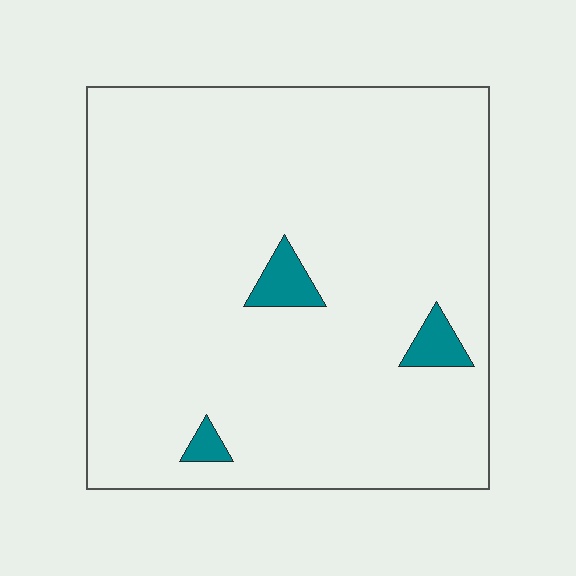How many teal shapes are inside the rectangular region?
3.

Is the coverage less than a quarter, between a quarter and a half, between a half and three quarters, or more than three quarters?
Less than a quarter.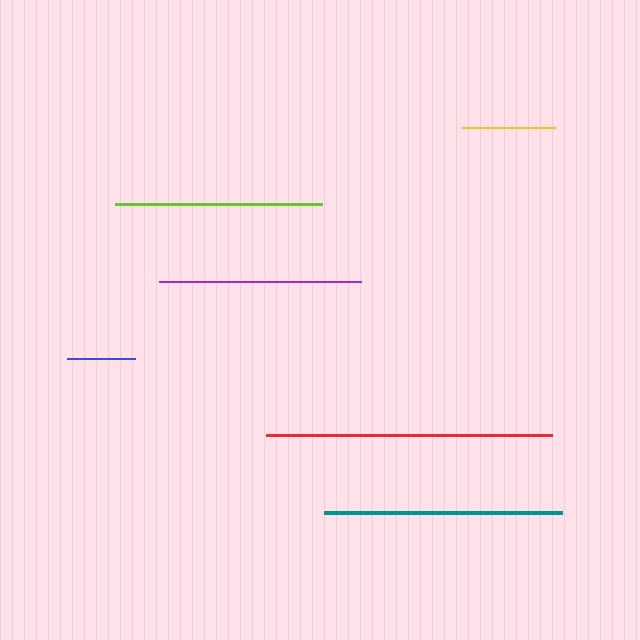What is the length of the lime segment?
The lime segment is approximately 207 pixels long.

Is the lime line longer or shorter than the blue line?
The lime line is longer than the blue line.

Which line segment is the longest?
The red line is the longest at approximately 286 pixels.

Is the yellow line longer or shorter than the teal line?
The teal line is longer than the yellow line.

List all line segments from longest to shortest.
From longest to shortest: red, teal, lime, purple, yellow, blue.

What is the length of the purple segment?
The purple segment is approximately 202 pixels long.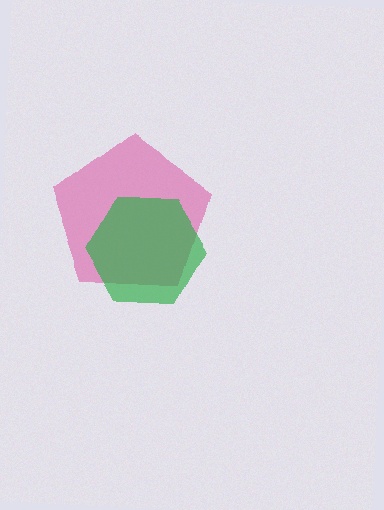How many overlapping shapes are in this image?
There are 2 overlapping shapes in the image.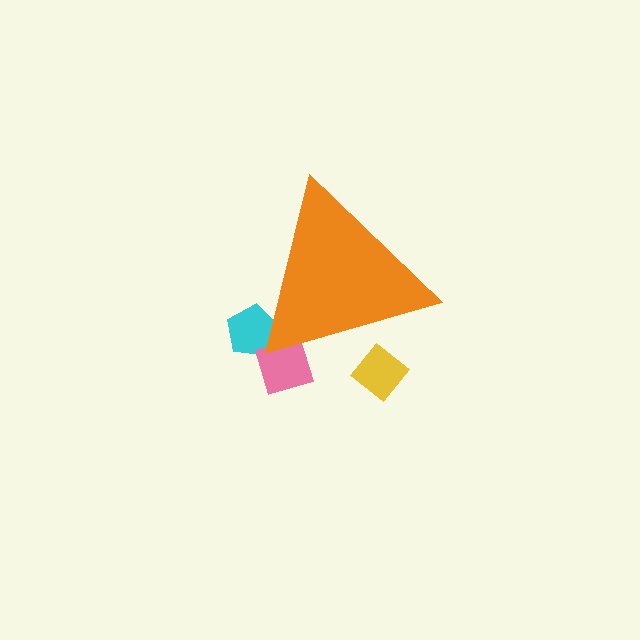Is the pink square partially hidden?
Yes, the pink square is partially hidden behind the orange triangle.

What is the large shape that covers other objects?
An orange triangle.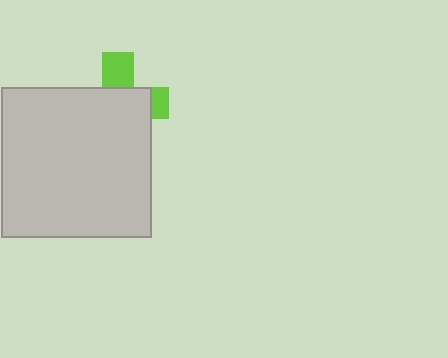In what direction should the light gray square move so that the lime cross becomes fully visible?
The light gray square should move down. That is the shortest direction to clear the overlap and leave the lime cross fully visible.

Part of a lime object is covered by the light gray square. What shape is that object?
It is a cross.